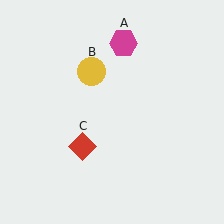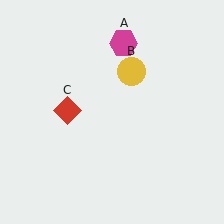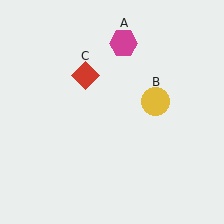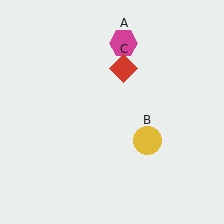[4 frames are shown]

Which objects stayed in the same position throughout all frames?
Magenta hexagon (object A) remained stationary.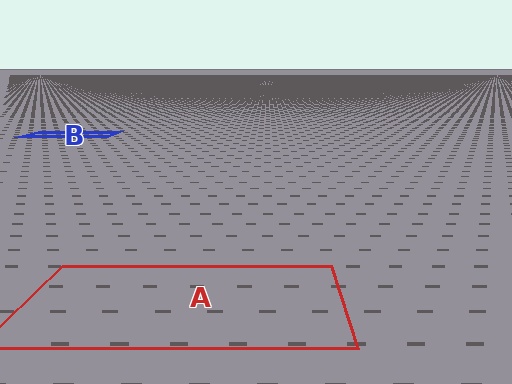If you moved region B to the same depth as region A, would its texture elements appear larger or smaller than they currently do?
They would appear larger. At a closer depth, the same texture elements are projected at a bigger on-screen size.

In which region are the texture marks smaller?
The texture marks are smaller in region B, because it is farther away.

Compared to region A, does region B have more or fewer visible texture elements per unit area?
Region B has more texture elements per unit area — they are packed more densely because it is farther away.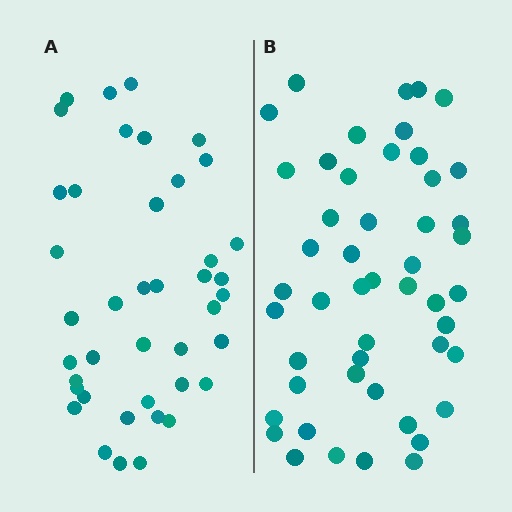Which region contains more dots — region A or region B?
Region B (the right region) has more dots.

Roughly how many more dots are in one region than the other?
Region B has roughly 8 or so more dots than region A.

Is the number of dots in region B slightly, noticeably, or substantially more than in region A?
Region B has only slightly more — the two regions are fairly close. The ratio is roughly 1.2 to 1.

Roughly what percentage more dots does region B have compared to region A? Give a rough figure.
About 20% more.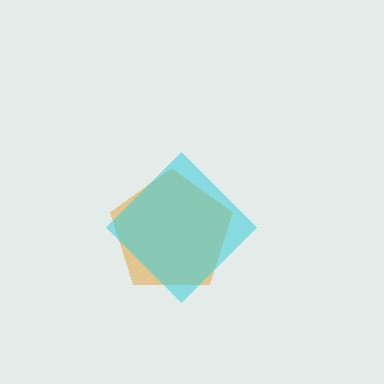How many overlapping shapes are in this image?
There are 2 overlapping shapes in the image.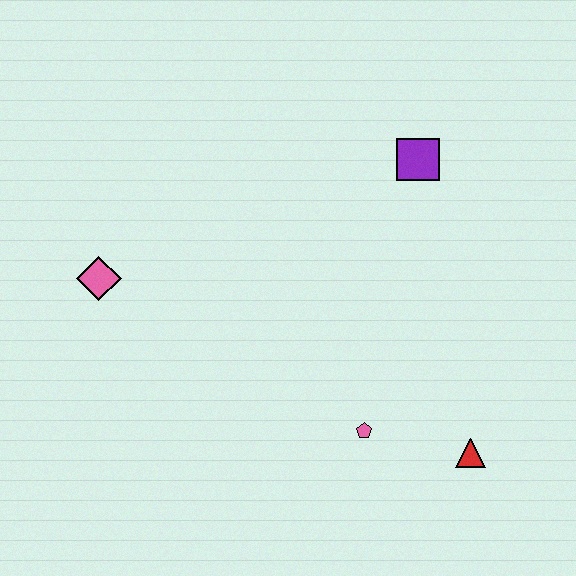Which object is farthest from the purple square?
The pink diamond is farthest from the purple square.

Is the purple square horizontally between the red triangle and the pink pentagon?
Yes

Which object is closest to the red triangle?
The pink pentagon is closest to the red triangle.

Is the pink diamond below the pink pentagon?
No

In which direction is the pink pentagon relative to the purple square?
The pink pentagon is below the purple square.